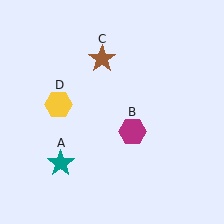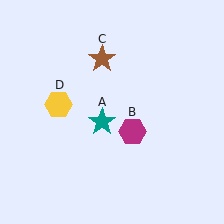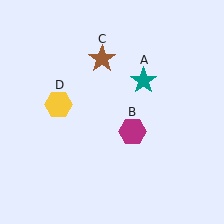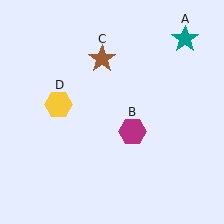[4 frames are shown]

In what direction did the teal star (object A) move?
The teal star (object A) moved up and to the right.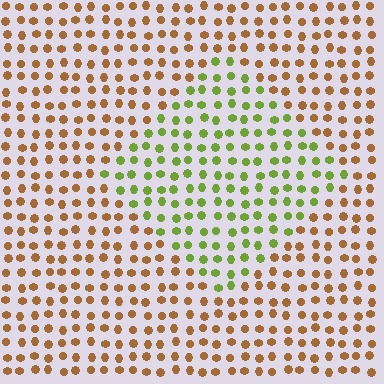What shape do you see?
I see a diamond.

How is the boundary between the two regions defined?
The boundary is defined purely by a slight shift in hue (about 61 degrees). Spacing, size, and orientation are identical on both sides.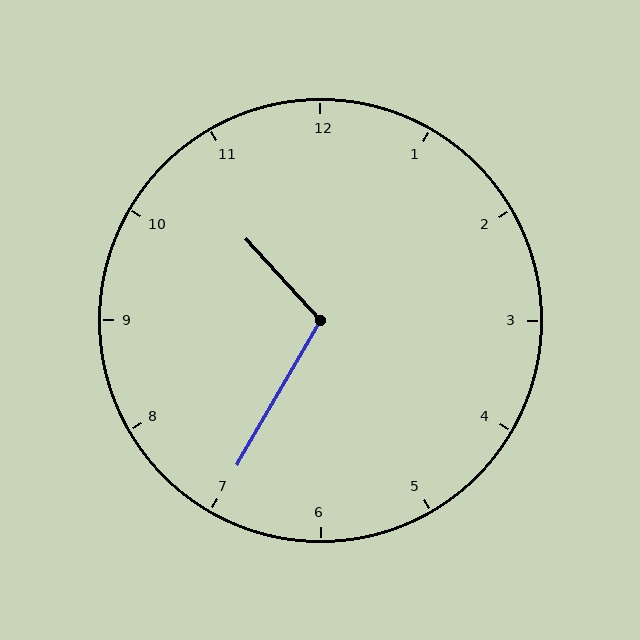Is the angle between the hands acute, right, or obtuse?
It is obtuse.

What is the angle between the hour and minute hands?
Approximately 108 degrees.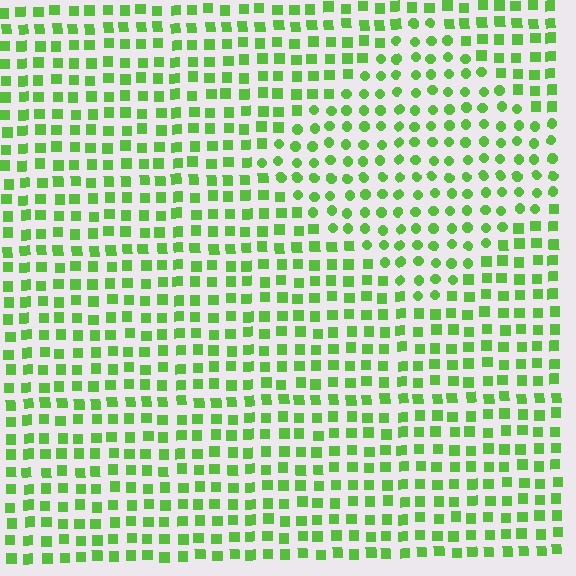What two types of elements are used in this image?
The image uses circles inside the diamond region and squares outside it.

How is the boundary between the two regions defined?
The boundary is defined by a change in element shape: circles inside vs. squares outside. All elements share the same color and spacing.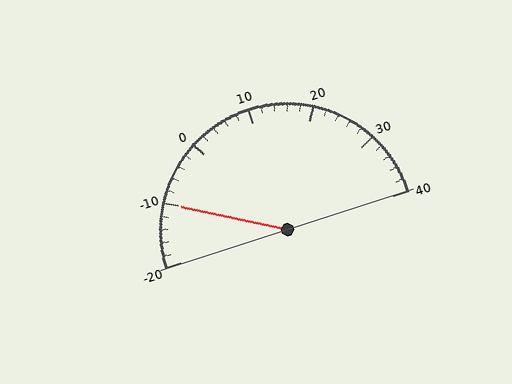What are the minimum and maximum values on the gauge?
The gauge ranges from -20 to 40.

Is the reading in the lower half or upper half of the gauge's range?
The reading is in the lower half of the range (-20 to 40).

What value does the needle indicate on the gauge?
The needle indicates approximately -10.